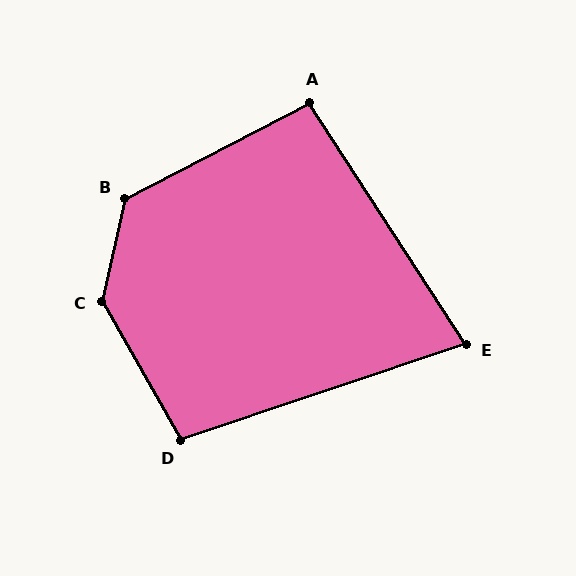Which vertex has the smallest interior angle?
E, at approximately 76 degrees.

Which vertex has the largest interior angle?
C, at approximately 138 degrees.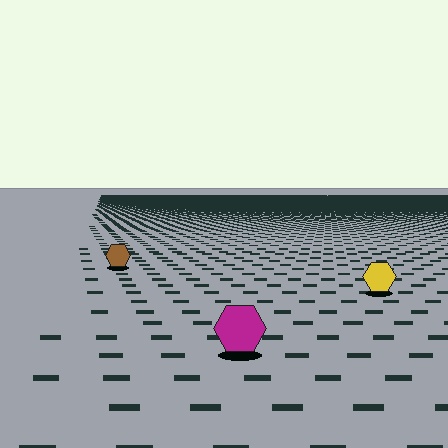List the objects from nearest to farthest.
From nearest to farthest: the magenta hexagon, the yellow hexagon, the brown hexagon.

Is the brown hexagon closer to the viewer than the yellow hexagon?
No. The yellow hexagon is closer — you can tell from the texture gradient: the ground texture is coarser near it.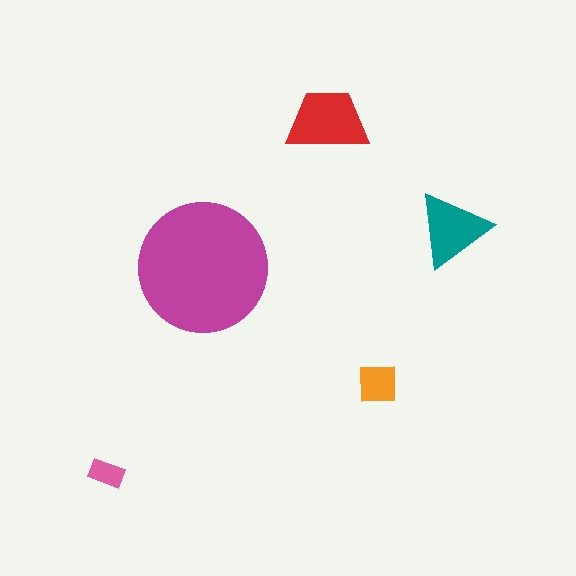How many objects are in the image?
There are 5 objects in the image.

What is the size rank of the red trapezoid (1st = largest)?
2nd.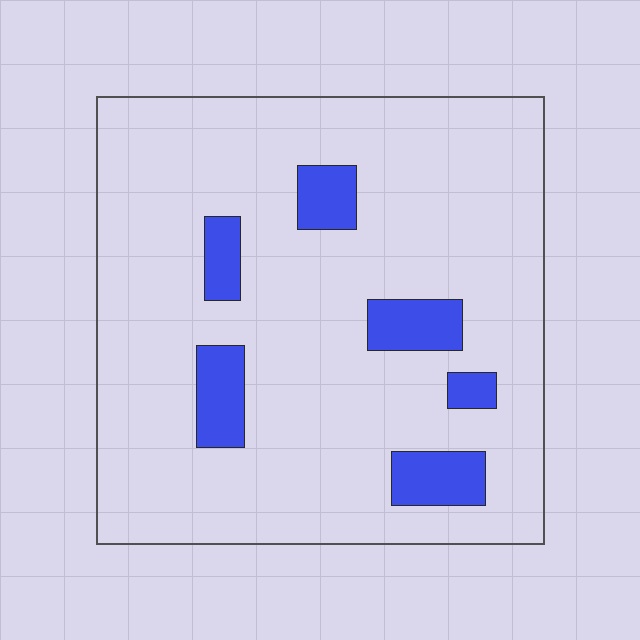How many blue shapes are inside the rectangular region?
6.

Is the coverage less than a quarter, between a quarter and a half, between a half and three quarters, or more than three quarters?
Less than a quarter.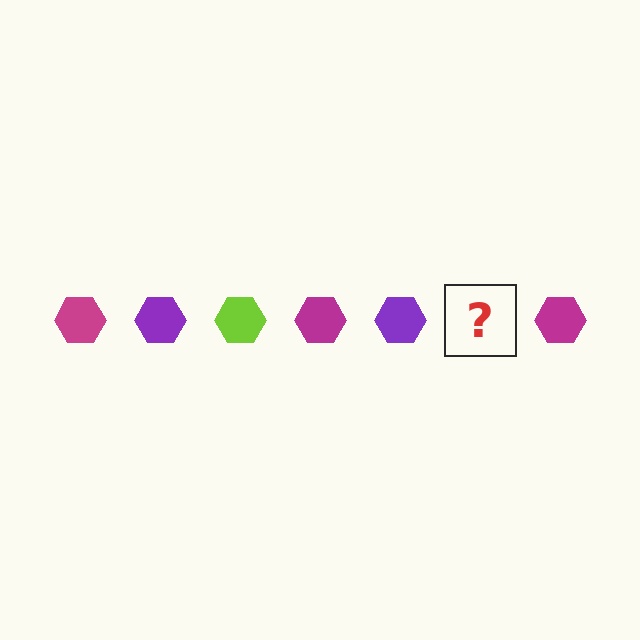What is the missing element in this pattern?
The missing element is a lime hexagon.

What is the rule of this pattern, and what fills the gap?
The rule is that the pattern cycles through magenta, purple, lime hexagons. The gap should be filled with a lime hexagon.